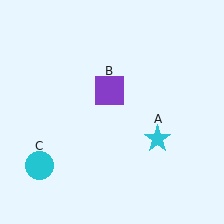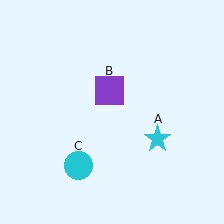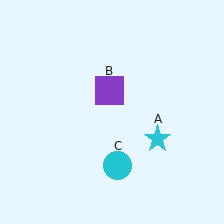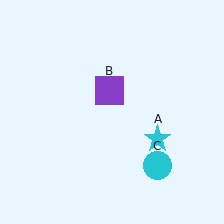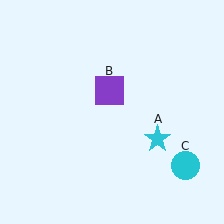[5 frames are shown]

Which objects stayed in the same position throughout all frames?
Cyan star (object A) and purple square (object B) remained stationary.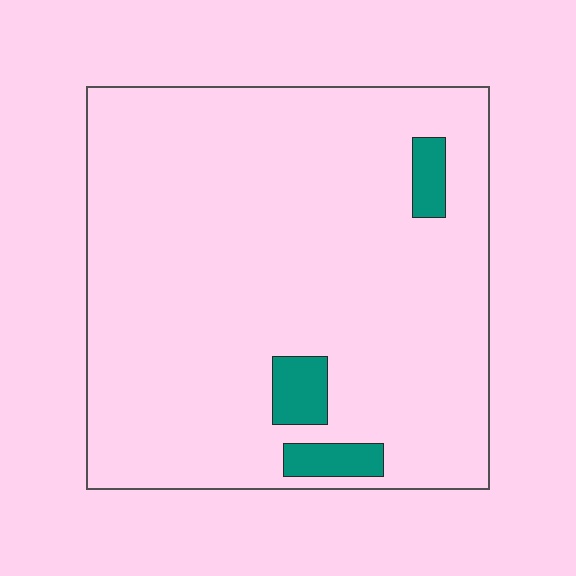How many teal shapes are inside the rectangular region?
3.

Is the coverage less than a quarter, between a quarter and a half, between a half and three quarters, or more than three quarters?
Less than a quarter.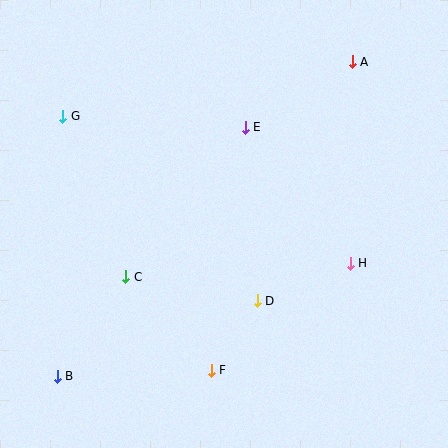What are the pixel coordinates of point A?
Point A is at (352, 62).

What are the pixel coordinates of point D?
Point D is at (257, 301).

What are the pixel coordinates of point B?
Point B is at (57, 376).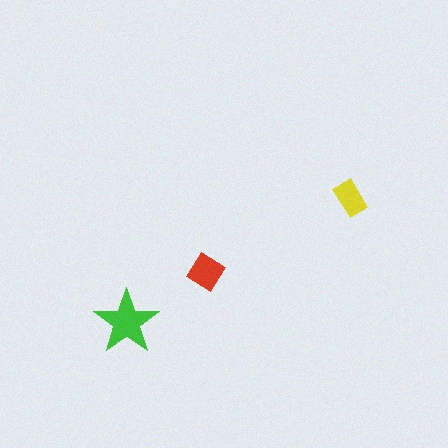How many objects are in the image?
There are 3 objects in the image.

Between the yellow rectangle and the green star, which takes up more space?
The green star.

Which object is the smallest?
The yellow rectangle.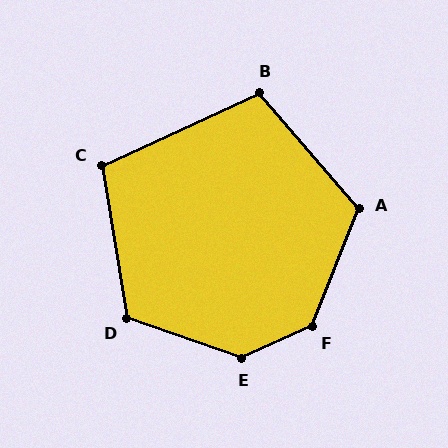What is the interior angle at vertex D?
Approximately 119 degrees (obtuse).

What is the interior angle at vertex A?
Approximately 118 degrees (obtuse).